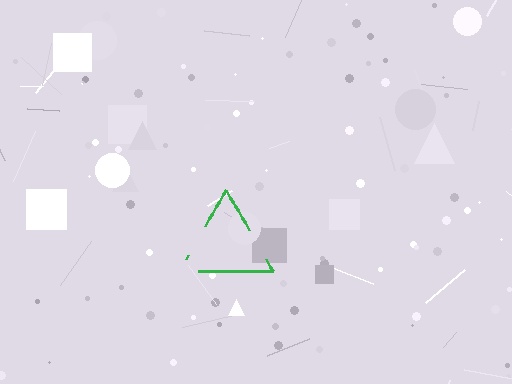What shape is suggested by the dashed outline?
The dashed outline suggests a triangle.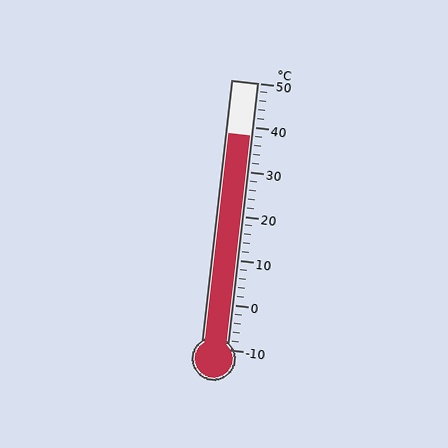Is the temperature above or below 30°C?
The temperature is above 30°C.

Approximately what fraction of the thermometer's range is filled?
The thermometer is filled to approximately 80% of its range.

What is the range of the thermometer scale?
The thermometer scale ranges from -10°C to 50°C.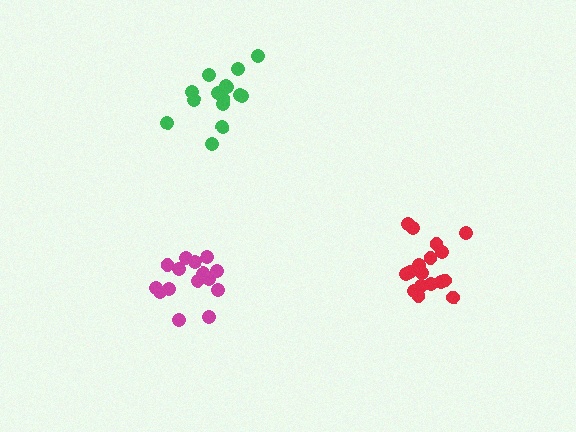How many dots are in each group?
Group 1: 17 dots, Group 2: 15 dots, Group 3: 15 dots (47 total).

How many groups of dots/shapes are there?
There are 3 groups.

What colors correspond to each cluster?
The clusters are colored: red, magenta, green.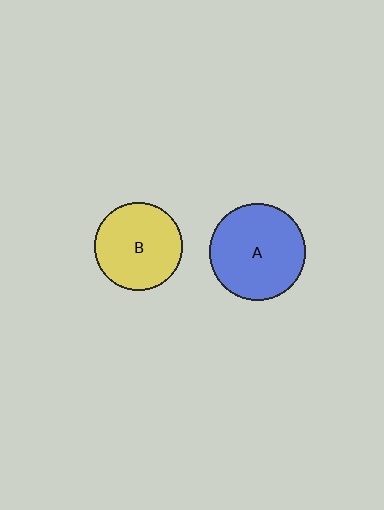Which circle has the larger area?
Circle A (blue).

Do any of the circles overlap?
No, none of the circles overlap.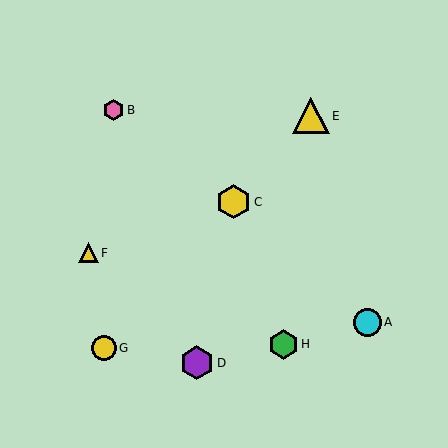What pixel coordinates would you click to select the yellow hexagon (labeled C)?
Click at (233, 202) to select the yellow hexagon C.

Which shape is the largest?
The yellow triangle (labeled E) is the largest.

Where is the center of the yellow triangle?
The center of the yellow triangle is at (88, 253).